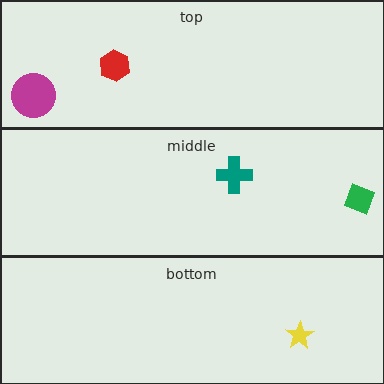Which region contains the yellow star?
The bottom region.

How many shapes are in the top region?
2.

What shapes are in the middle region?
The green diamond, the teal cross.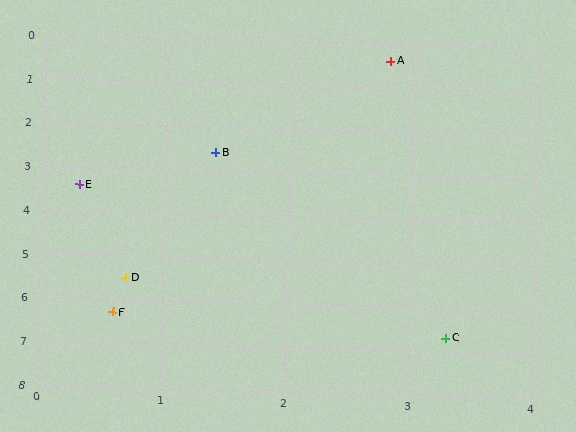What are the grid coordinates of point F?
Point F is at approximately (0.6, 6.3).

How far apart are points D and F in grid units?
Points D and F are about 0.8 grid units apart.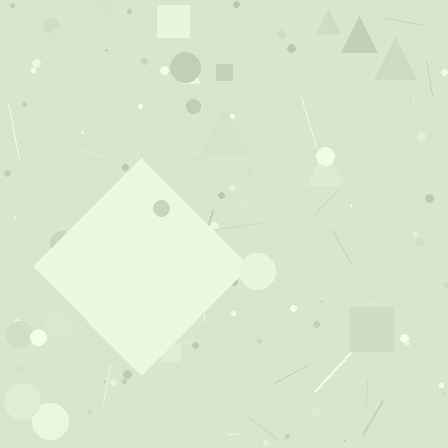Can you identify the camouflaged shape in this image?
The camouflaged shape is a diamond.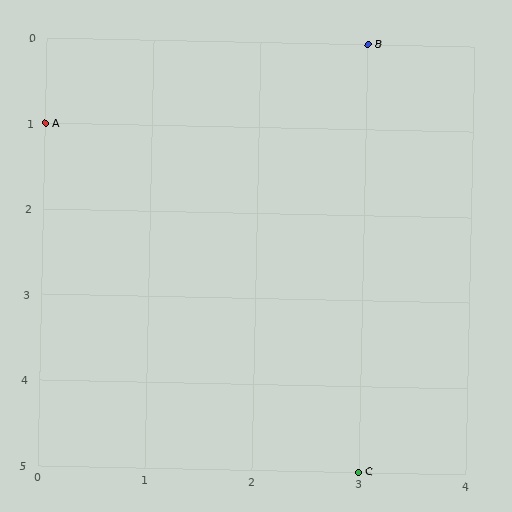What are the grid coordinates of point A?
Point A is at grid coordinates (0, 1).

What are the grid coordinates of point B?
Point B is at grid coordinates (3, 0).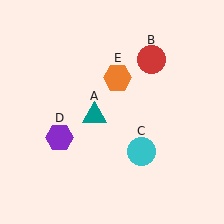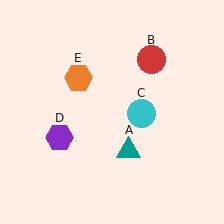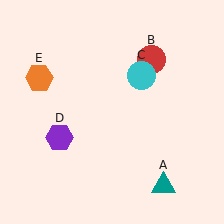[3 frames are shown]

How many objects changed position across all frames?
3 objects changed position: teal triangle (object A), cyan circle (object C), orange hexagon (object E).